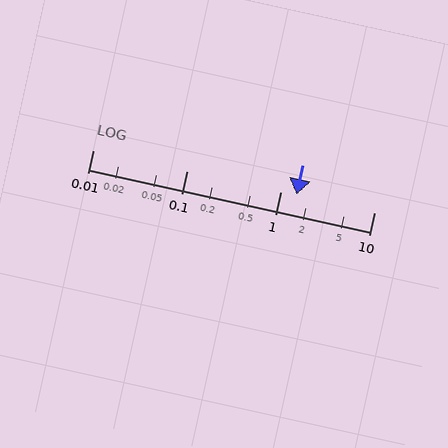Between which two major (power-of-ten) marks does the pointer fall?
The pointer is between 1 and 10.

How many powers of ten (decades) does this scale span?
The scale spans 3 decades, from 0.01 to 10.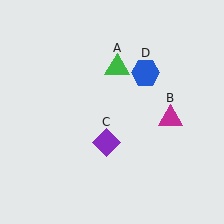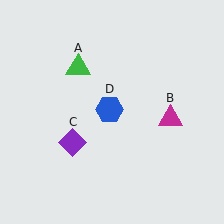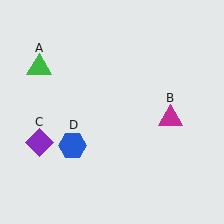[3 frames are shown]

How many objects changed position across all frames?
3 objects changed position: green triangle (object A), purple diamond (object C), blue hexagon (object D).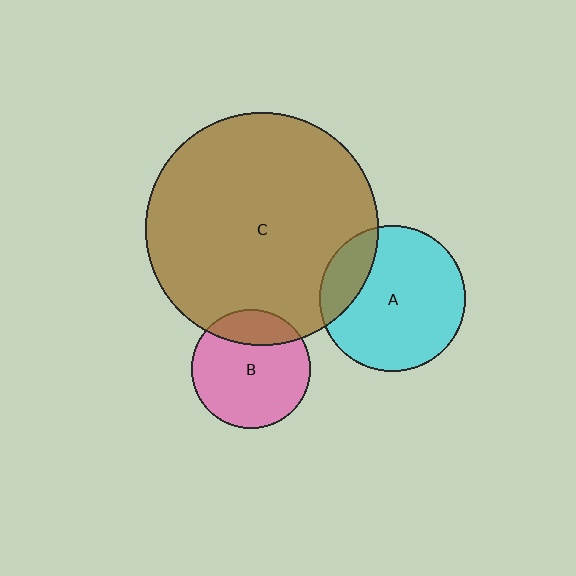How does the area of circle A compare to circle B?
Approximately 1.5 times.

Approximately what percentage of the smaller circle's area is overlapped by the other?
Approximately 20%.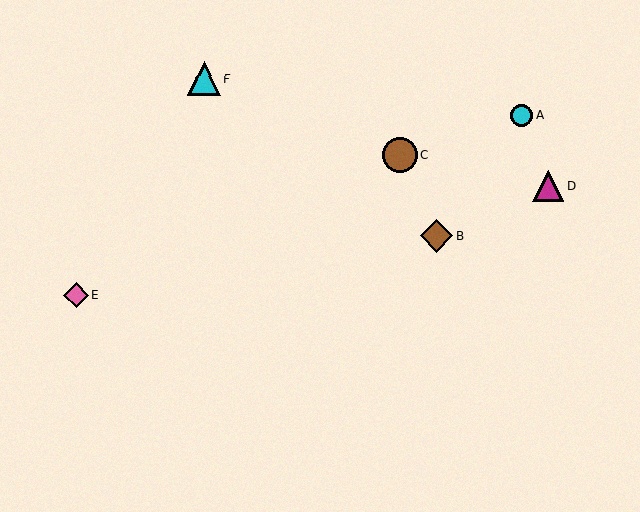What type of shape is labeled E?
Shape E is a pink diamond.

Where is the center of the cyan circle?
The center of the cyan circle is at (522, 115).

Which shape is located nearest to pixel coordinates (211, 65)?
The cyan triangle (labeled F) at (204, 78) is nearest to that location.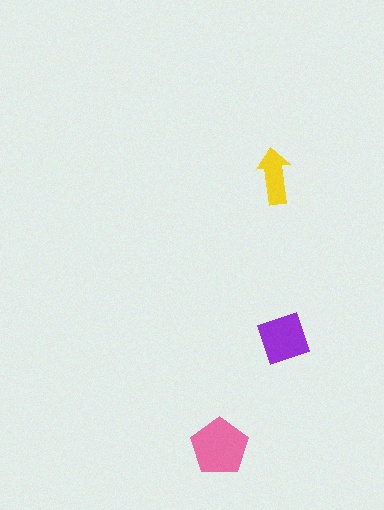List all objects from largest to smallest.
The pink pentagon, the purple diamond, the yellow arrow.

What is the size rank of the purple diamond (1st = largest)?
2nd.